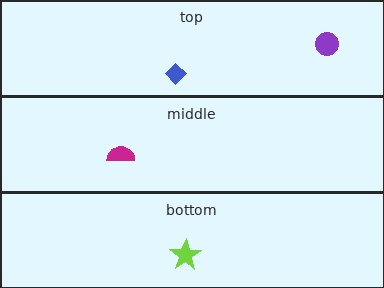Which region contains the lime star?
The bottom region.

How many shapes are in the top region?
2.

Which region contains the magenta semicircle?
The middle region.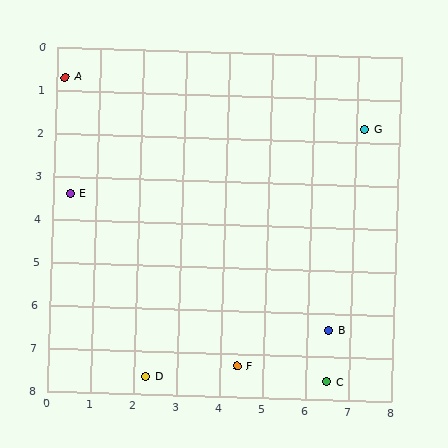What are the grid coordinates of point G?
Point G is at approximately (7.2, 1.7).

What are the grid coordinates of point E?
Point E is at approximately (0.4, 3.4).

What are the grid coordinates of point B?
Point B is at approximately (6.5, 6.4).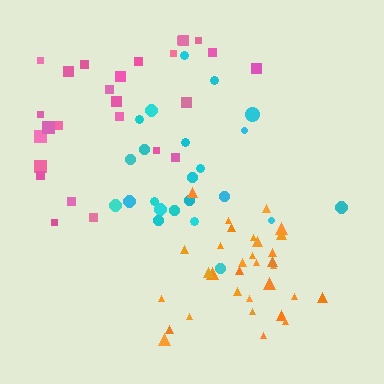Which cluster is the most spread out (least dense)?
Pink.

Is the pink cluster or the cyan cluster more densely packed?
Cyan.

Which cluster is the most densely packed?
Orange.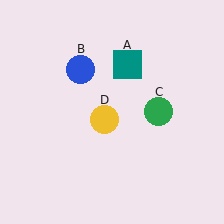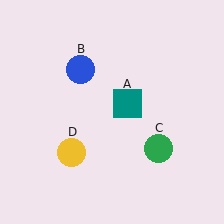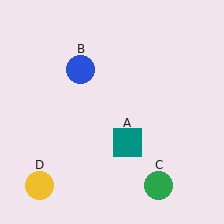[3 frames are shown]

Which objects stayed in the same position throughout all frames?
Blue circle (object B) remained stationary.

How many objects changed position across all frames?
3 objects changed position: teal square (object A), green circle (object C), yellow circle (object D).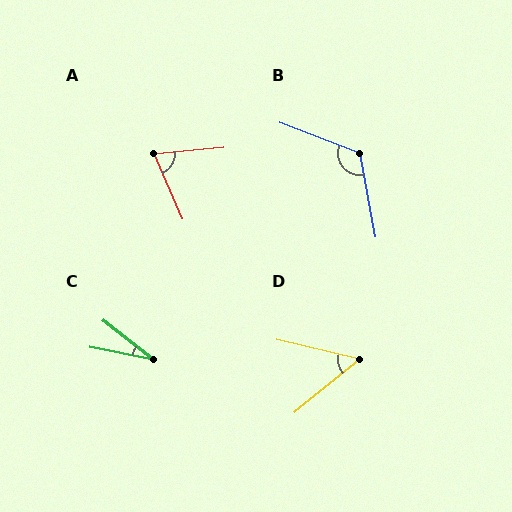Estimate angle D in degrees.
Approximately 52 degrees.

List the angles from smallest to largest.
C (27°), D (52°), A (71°), B (121°).